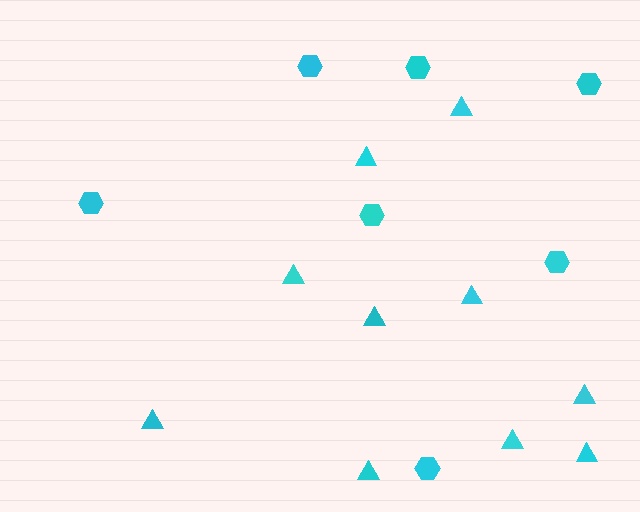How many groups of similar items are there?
There are 2 groups: one group of hexagons (7) and one group of triangles (10).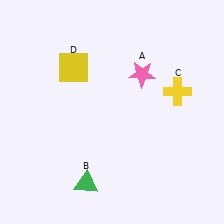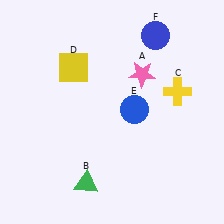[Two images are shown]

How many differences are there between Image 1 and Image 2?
There are 2 differences between the two images.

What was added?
A blue circle (E), a blue circle (F) were added in Image 2.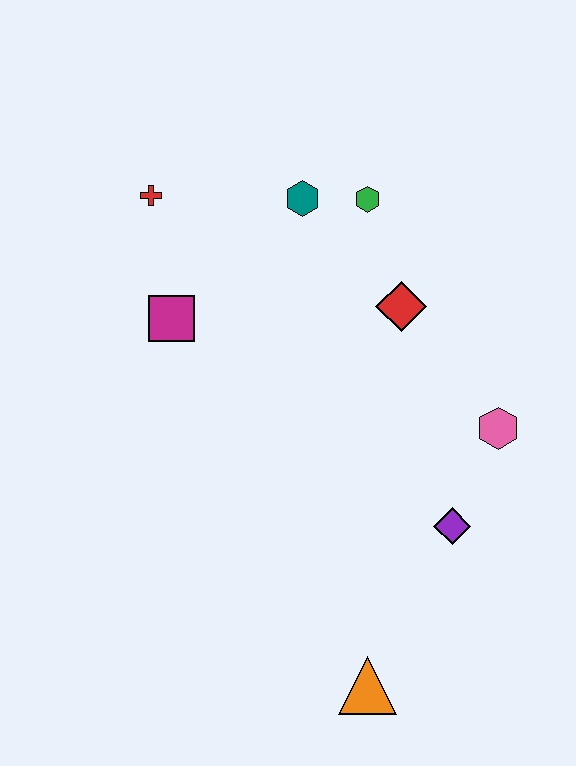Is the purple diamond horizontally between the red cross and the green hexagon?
No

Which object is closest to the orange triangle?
The purple diamond is closest to the orange triangle.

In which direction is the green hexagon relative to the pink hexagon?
The green hexagon is above the pink hexagon.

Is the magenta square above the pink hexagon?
Yes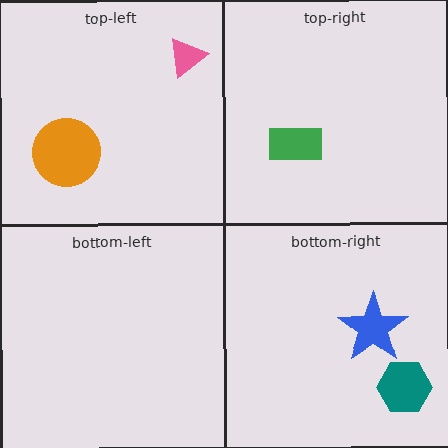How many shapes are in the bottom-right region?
2.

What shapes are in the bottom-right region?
The blue star, the teal hexagon.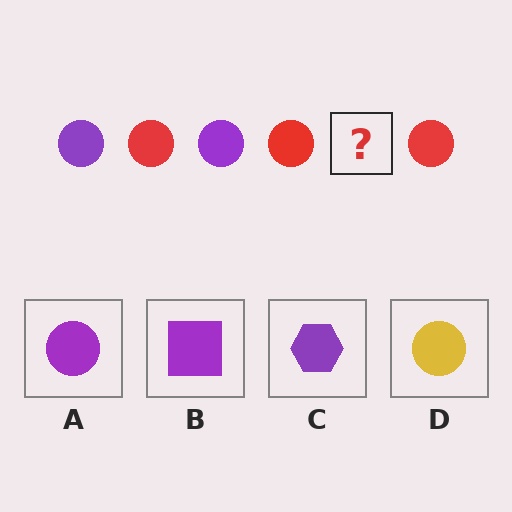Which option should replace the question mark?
Option A.